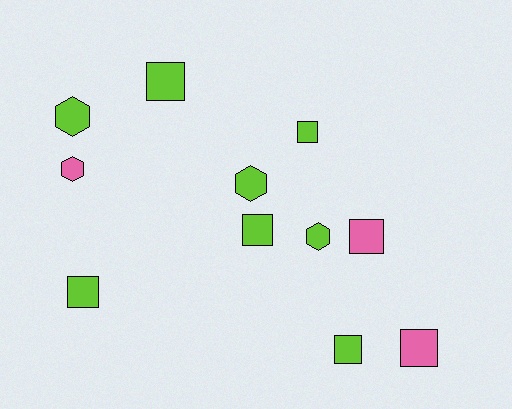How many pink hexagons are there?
There is 1 pink hexagon.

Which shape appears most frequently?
Square, with 7 objects.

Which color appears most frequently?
Lime, with 8 objects.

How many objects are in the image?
There are 11 objects.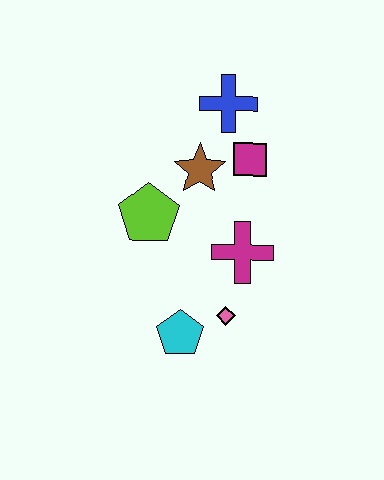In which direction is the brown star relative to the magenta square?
The brown star is to the left of the magenta square.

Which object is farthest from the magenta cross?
The blue cross is farthest from the magenta cross.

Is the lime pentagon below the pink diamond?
No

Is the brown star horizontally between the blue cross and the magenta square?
No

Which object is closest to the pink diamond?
The cyan pentagon is closest to the pink diamond.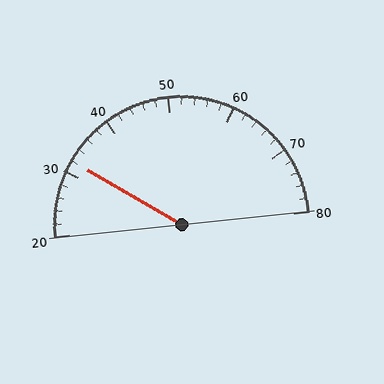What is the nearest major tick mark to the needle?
The nearest major tick mark is 30.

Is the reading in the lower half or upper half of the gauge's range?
The reading is in the lower half of the range (20 to 80).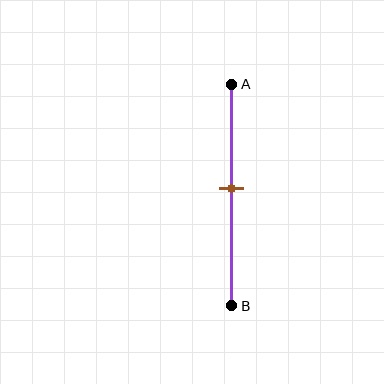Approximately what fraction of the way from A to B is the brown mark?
The brown mark is approximately 45% of the way from A to B.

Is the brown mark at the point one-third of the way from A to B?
No, the mark is at about 45% from A, not at the 33% one-third point.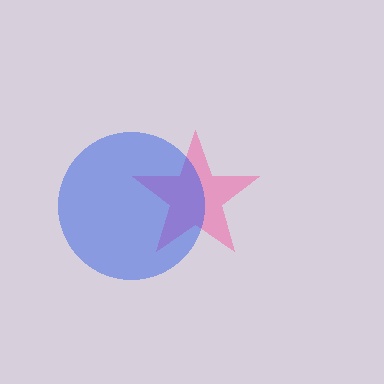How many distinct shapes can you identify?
There are 2 distinct shapes: a pink star, a blue circle.